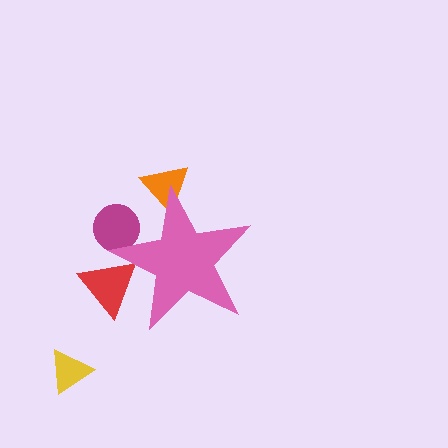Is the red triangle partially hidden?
Yes, the red triangle is partially hidden behind the pink star.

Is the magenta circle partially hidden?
Yes, the magenta circle is partially hidden behind the pink star.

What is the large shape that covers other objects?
A pink star.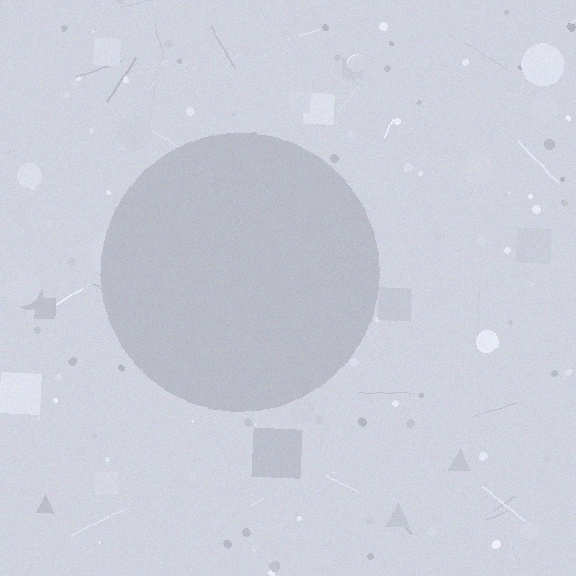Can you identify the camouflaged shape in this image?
The camouflaged shape is a circle.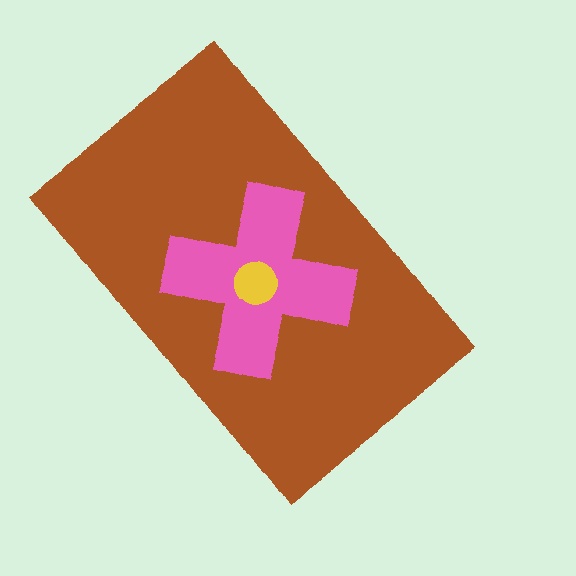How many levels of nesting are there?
3.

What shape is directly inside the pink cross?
The yellow circle.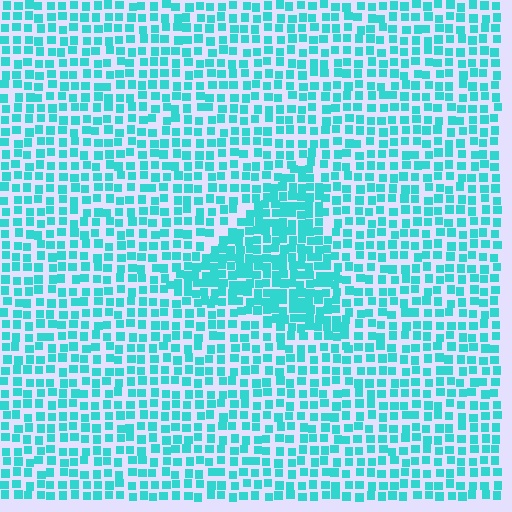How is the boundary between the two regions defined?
The boundary is defined by a change in element density (approximately 1.7x ratio). All elements are the same color, size, and shape.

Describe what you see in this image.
The image contains small cyan elements arranged at two different densities. A triangle-shaped region is visible where the elements are more densely packed than the surrounding area.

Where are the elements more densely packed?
The elements are more densely packed inside the triangle boundary.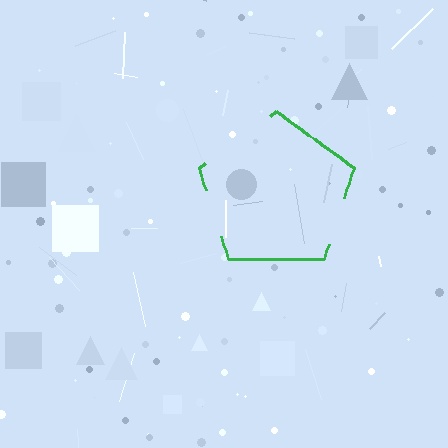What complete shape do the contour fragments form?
The contour fragments form a pentagon.